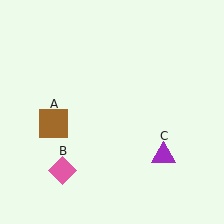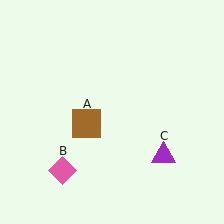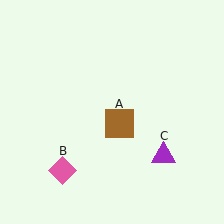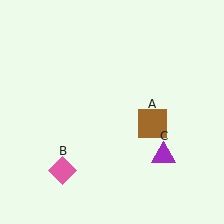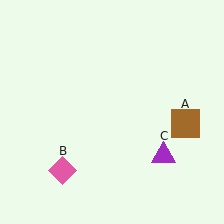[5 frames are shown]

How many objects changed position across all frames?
1 object changed position: brown square (object A).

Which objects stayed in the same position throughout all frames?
Pink diamond (object B) and purple triangle (object C) remained stationary.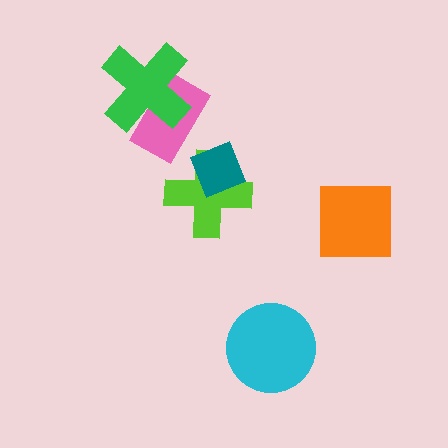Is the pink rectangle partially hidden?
Yes, it is partially covered by another shape.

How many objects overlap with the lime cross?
1 object overlaps with the lime cross.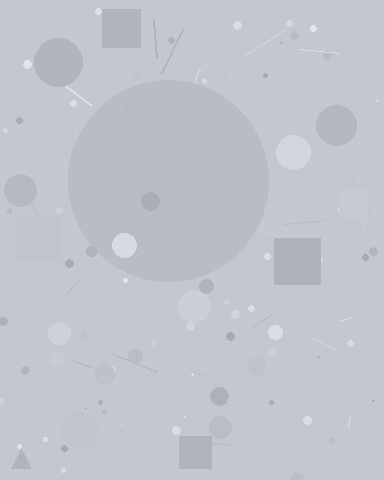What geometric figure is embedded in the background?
A circle is embedded in the background.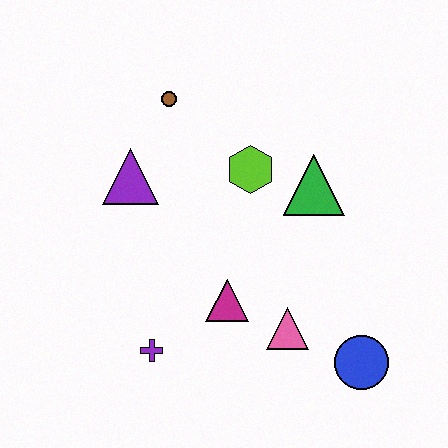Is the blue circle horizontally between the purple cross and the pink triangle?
No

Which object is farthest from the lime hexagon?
The blue circle is farthest from the lime hexagon.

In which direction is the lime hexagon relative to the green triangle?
The lime hexagon is to the left of the green triangle.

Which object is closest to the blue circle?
The pink triangle is closest to the blue circle.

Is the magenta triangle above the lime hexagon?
No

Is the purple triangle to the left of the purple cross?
Yes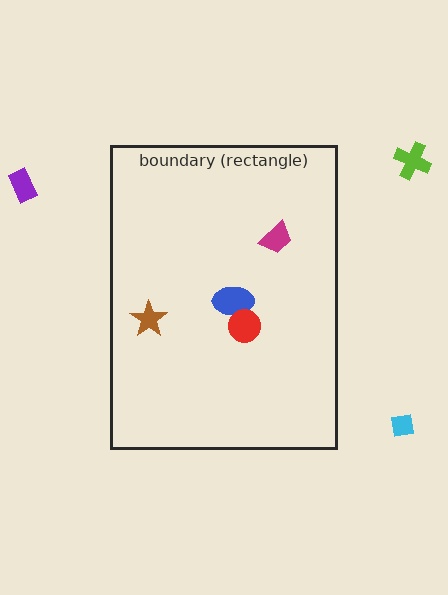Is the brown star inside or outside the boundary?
Inside.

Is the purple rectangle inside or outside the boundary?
Outside.